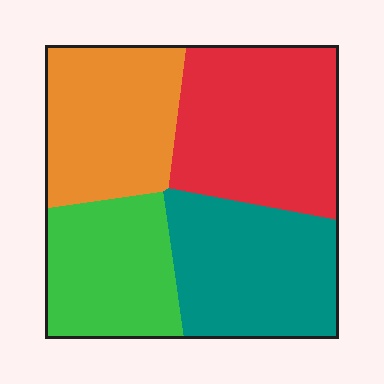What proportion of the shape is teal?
Teal takes up about one quarter (1/4) of the shape.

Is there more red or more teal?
Red.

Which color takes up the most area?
Red, at roughly 30%.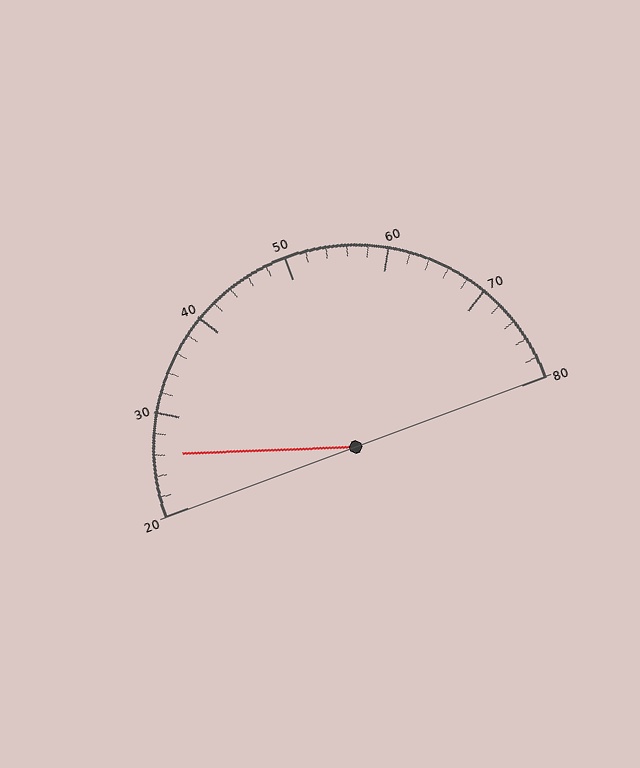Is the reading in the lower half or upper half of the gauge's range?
The reading is in the lower half of the range (20 to 80).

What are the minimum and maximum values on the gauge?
The gauge ranges from 20 to 80.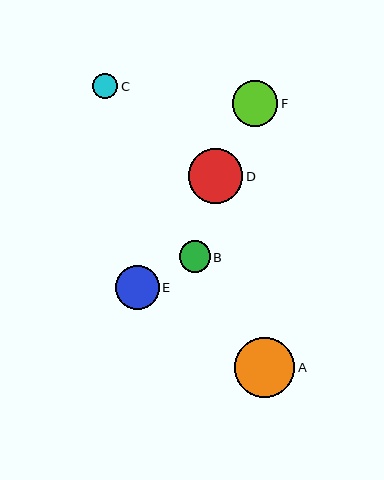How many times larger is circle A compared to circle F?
Circle A is approximately 1.3 times the size of circle F.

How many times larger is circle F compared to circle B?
Circle F is approximately 1.5 times the size of circle B.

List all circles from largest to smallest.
From largest to smallest: A, D, F, E, B, C.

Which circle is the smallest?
Circle C is the smallest with a size of approximately 25 pixels.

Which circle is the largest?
Circle A is the largest with a size of approximately 61 pixels.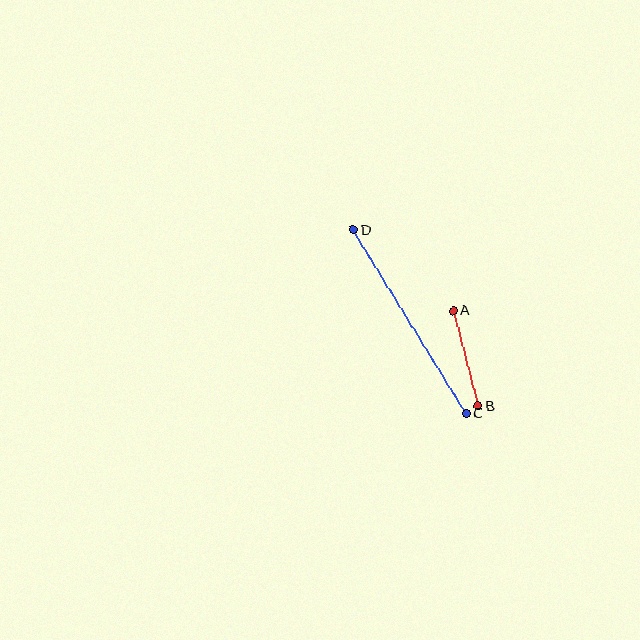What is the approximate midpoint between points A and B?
The midpoint is at approximately (466, 358) pixels.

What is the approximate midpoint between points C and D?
The midpoint is at approximately (410, 322) pixels.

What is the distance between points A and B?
The distance is approximately 99 pixels.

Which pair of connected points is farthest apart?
Points C and D are farthest apart.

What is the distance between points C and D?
The distance is approximately 215 pixels.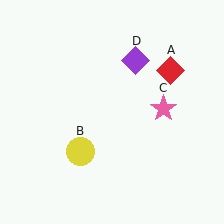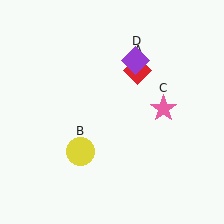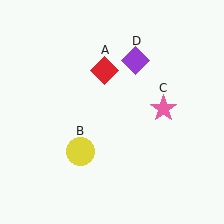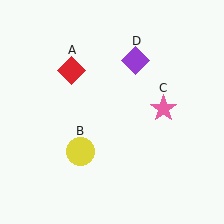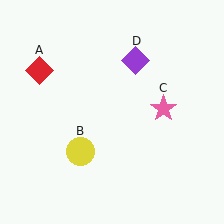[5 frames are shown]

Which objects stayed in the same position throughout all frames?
Yellow circle (object B) and pink star (object C) and purple diamond (object D) remained stationary.